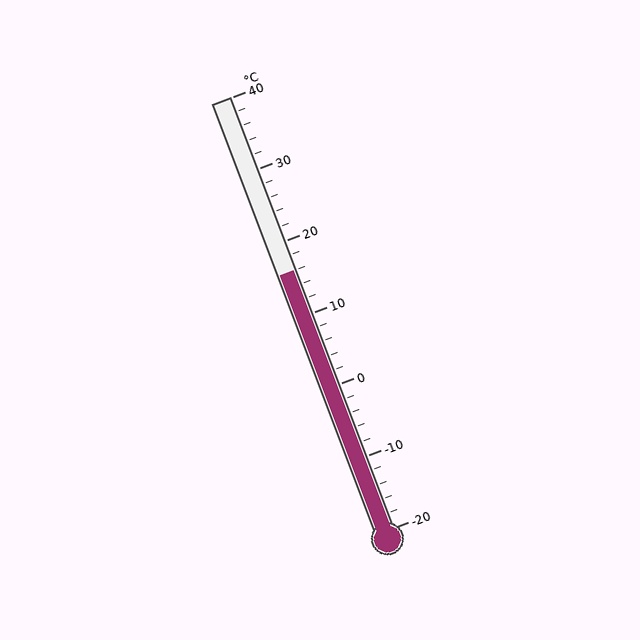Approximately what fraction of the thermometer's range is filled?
The thermometer is filled to approximately 60% of its range.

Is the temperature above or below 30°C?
The temperature is below 30°C.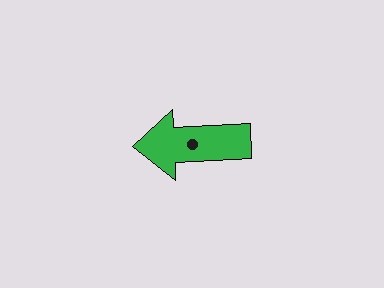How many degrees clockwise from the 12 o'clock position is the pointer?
Approximately 267 degrees.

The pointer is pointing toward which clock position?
Roughly 9 o'clock.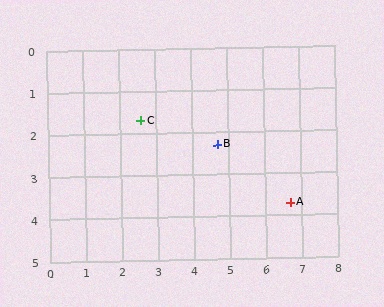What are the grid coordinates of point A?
Point A is at approximately (6.7, 3.7).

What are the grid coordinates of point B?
Point B is at approximately (4.7, 2.3).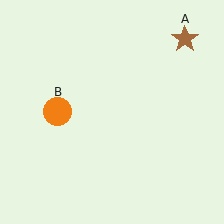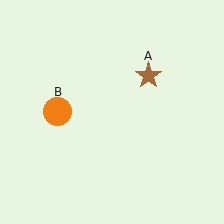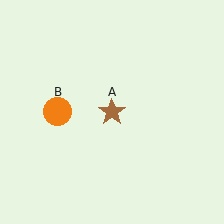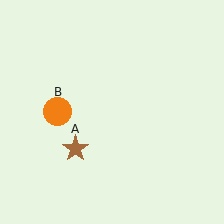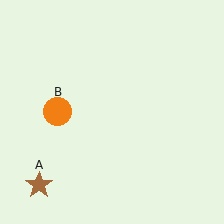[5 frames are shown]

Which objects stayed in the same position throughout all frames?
Orange circle (object B) remained stationary.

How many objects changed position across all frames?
1 object changed position: brown star (object A).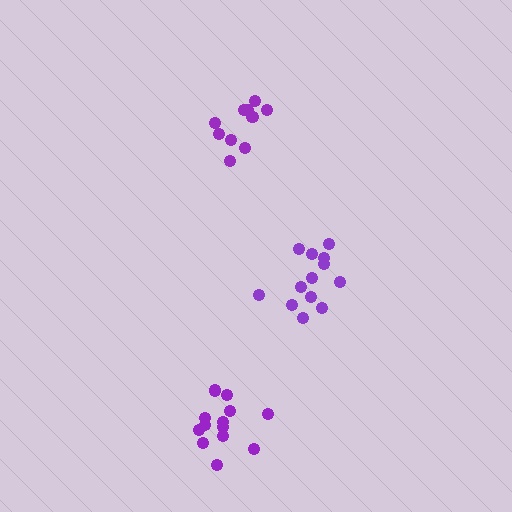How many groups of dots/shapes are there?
There are 3 groups.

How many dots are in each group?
Group 1: 10 dots, Group 2: 13 dots, Group 3: 13 dots (36 total).